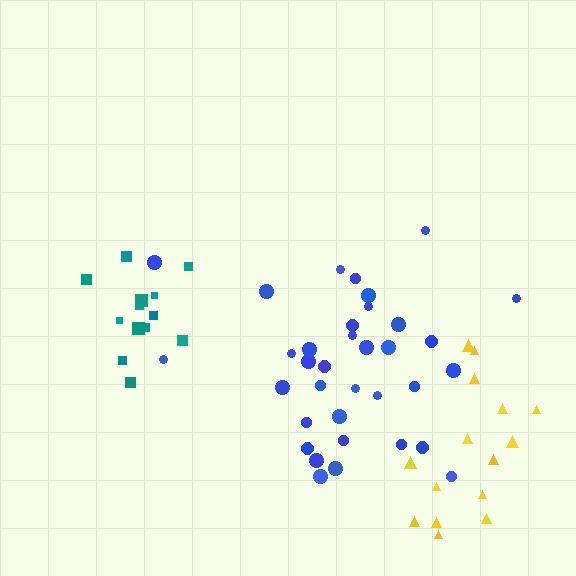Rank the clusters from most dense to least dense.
teal, blue, yellow.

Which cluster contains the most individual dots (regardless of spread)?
Blue (35).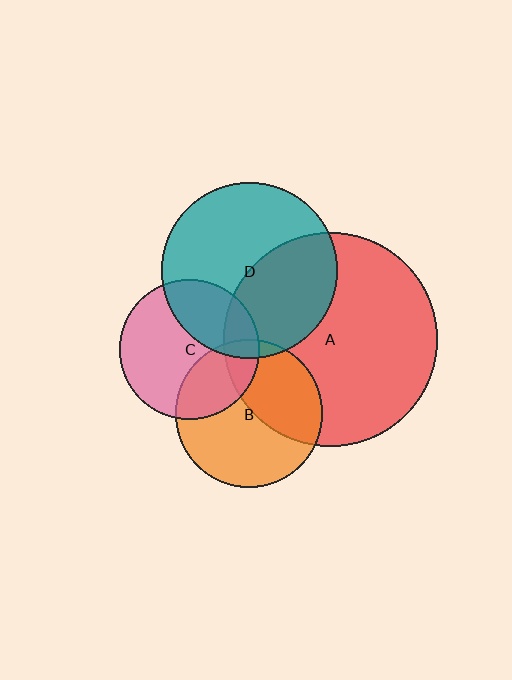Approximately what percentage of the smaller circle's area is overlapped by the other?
Approximately 40%.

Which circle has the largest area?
Circle A (red).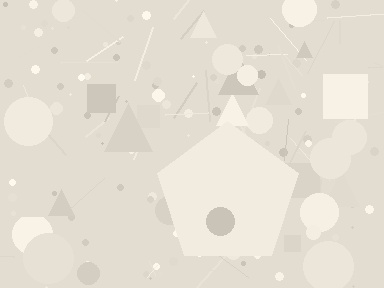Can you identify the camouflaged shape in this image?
The camouflaged shape is a pentagon.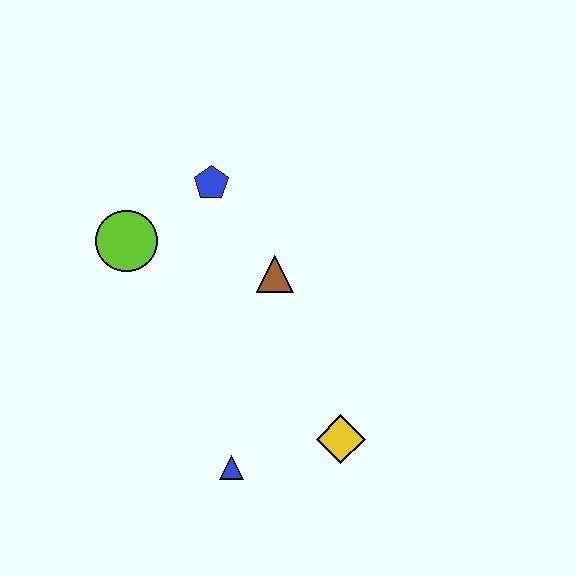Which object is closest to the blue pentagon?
The lime circle is closest to the blue pentagon.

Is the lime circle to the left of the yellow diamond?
Yes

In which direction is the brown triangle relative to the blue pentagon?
The brown triangle is below the blue pentagon.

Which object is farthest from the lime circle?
The yellow diamond is farthest from the lime circle.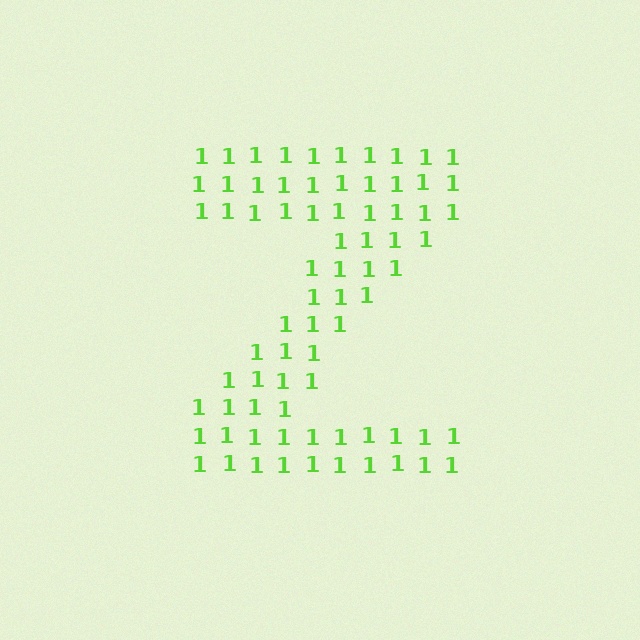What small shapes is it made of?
It is made of small digit 1's.